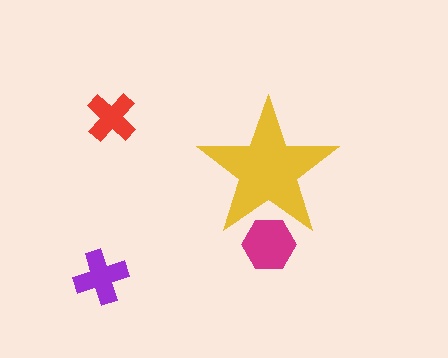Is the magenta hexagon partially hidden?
Yes, the magenta hexagon is partially hidden behind the yellow star.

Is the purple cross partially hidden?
No, the purple cross is fully visible.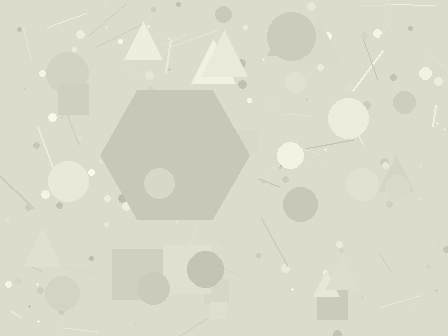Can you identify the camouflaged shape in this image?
The camouflaged shape is a hexagon.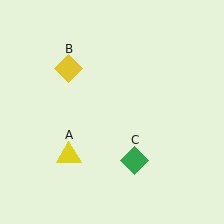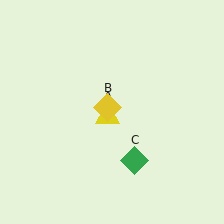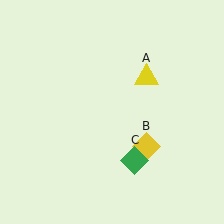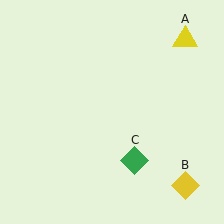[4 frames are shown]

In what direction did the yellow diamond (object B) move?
The yellow diamond (object B) moved down and to the right.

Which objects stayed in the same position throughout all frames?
Green diamond (object C) remained stationary.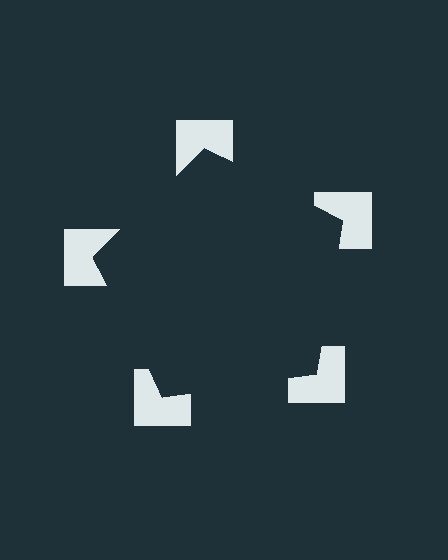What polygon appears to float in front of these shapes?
An illusory pentagon — its edges are inferred from the aligned wedge cuts in the notched squares, not physically drawn.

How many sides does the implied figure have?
5 sides.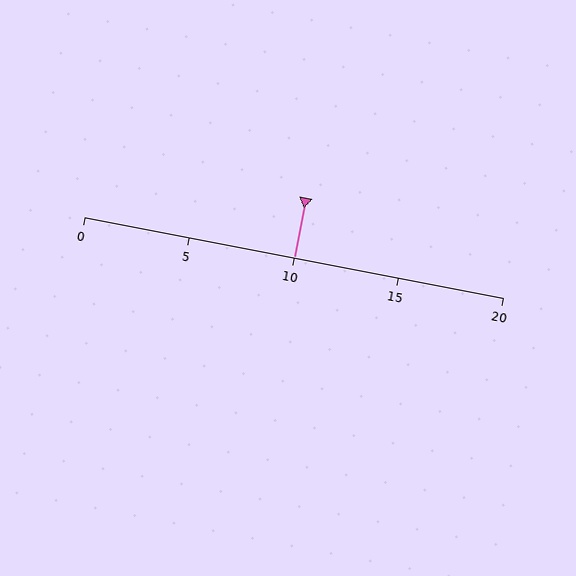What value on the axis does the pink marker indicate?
The marker indicates approximately 10.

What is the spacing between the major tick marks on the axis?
The major ticks are spaced 5 apart.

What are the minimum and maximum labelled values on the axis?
The axis runs from 0 to 20.